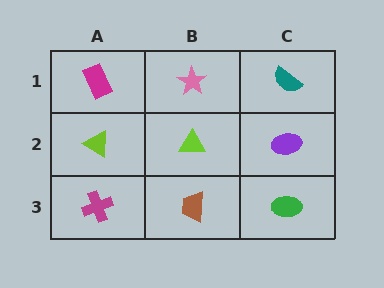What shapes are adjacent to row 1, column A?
A lime triangle (row 2, column A), a pink star (row 1, column B).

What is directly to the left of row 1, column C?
A pink star.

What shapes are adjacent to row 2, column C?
A teal semicircle (row 1, column C), a green ellipse (row 3, column C), a lime triangle (row 2, column B).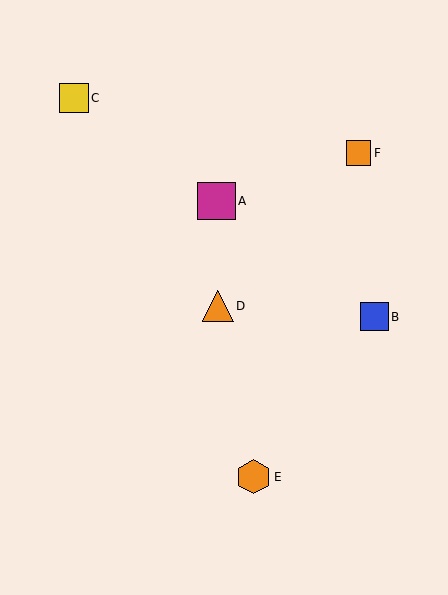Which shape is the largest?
The magenta square (labeled A) is the largest.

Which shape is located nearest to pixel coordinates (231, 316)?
The orange triangle (labeled D) at (218, 306) is nearest to that location.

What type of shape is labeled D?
Shape D is an orange triangle.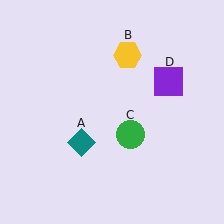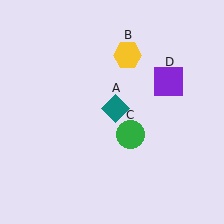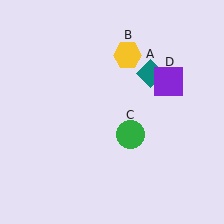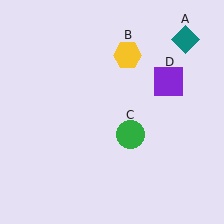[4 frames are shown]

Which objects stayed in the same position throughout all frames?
Yellow hexagon (object B) and green circle (object C) and purple square (object D) remained stationary.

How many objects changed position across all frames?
1 object changed position: teal diamond (object A).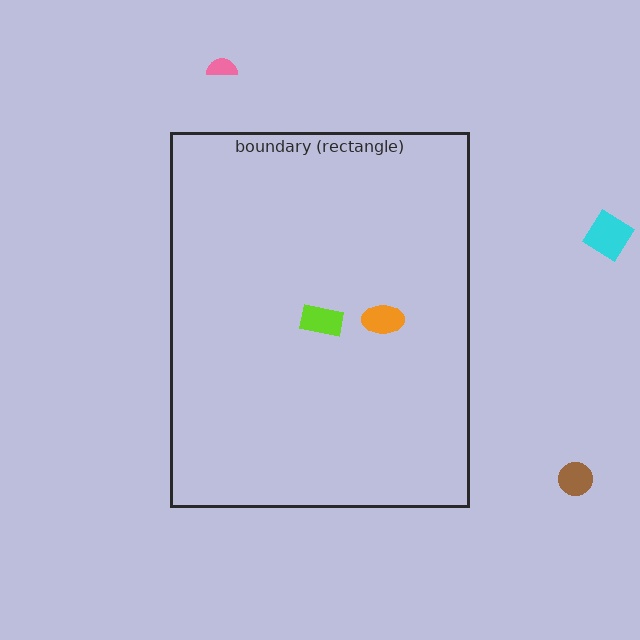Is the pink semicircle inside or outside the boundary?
Outside.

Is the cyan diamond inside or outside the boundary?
Outside.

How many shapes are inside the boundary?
2 inside, 3 outside.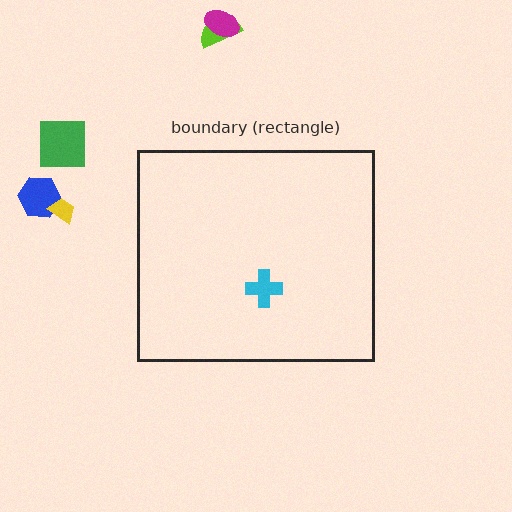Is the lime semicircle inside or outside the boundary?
Outside.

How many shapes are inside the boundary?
1 inside, 5 outside.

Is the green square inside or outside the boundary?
Outside.